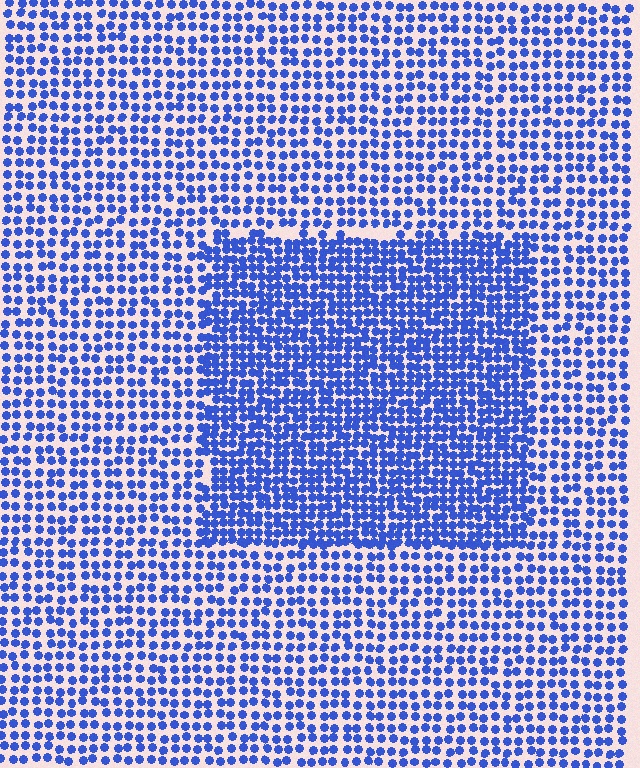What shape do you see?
I see a rectangle.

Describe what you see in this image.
The image contains small blue elements arranged at two different densities. A rectangle-shaped region is visible where the elements are more densely packed than the surrounding area.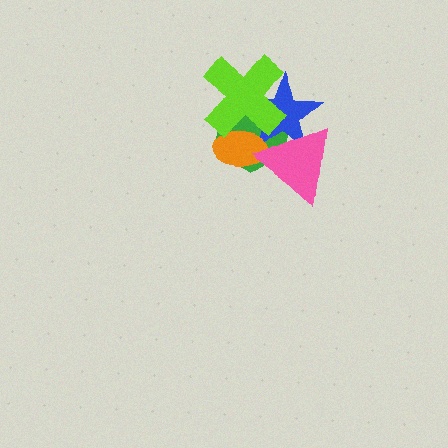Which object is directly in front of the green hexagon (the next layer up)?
The blue star is directly in front of the green hexagon.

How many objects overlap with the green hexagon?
4 objects overlap with the green hexagon.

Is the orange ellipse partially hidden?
Yes, it is partially covered by another shape.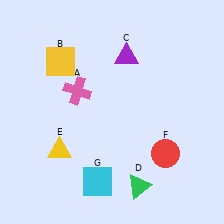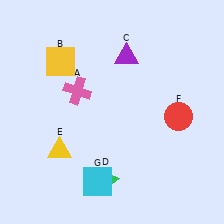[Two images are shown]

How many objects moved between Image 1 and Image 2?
2 objects moved between the two images.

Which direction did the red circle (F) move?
The red circle (F) moved up.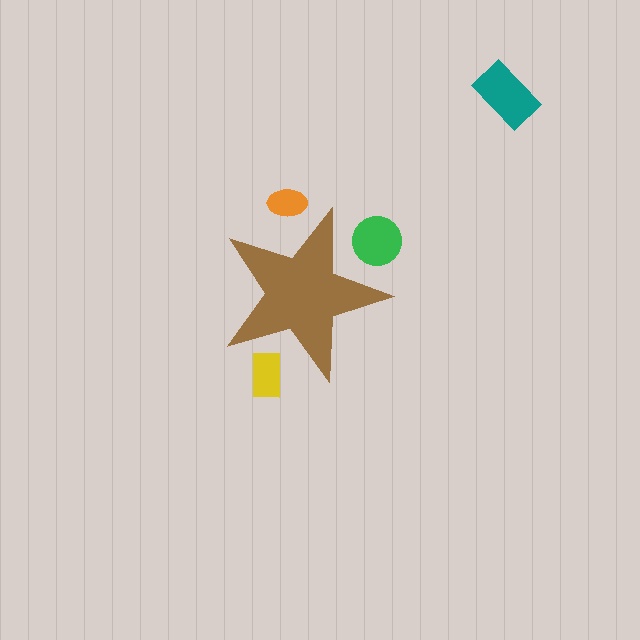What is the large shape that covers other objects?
A brown star.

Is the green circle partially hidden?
Yes, the green circle is partially hidden behind the brown star.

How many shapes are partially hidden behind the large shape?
3 shapes are partially hidden.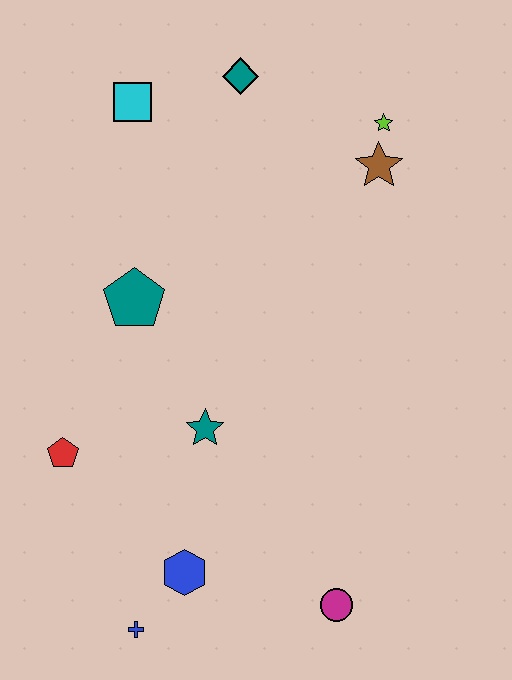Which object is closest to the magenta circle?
The blue hexagon is closest to the magenta circle.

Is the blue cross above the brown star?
No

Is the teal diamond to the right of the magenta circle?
No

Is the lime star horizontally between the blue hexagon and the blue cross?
No